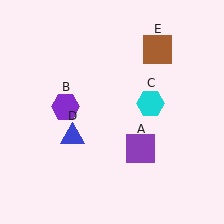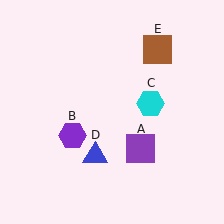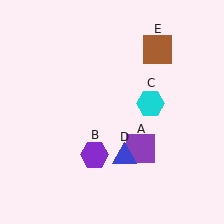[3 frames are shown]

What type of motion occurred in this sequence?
The purple hexagon (object B), blue triangle (object D) rotated counterclockwise around the center of the scene.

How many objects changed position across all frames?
2 objects changed position: purple hexagon (object B), blue triangle (object D).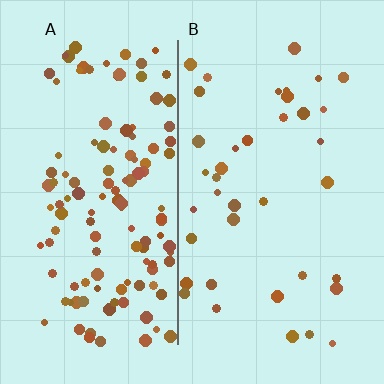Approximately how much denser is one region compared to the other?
Approximately 3.4× — region A over region B.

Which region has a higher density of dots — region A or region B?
A (the left).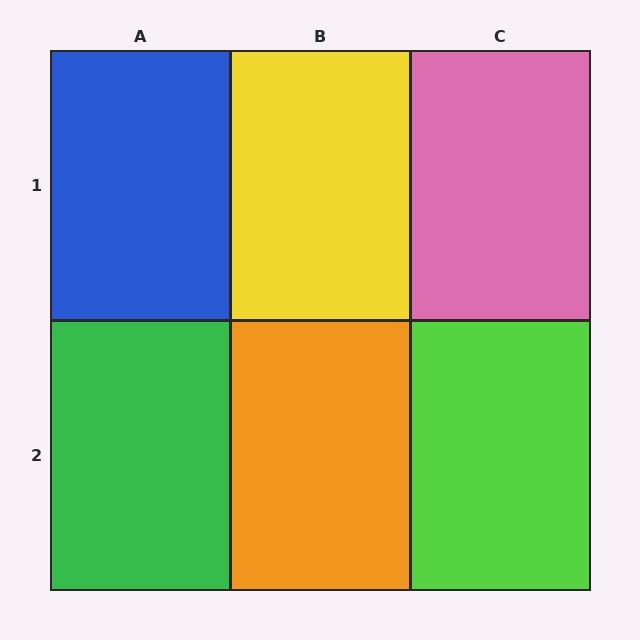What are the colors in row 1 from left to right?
Blue, yellow, pink.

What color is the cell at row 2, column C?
Lime.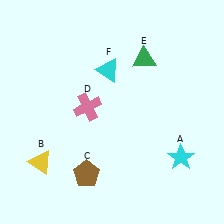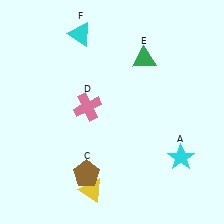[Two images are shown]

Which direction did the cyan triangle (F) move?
The cyan triangle (F) moved up.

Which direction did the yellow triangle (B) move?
The yellow triangle (B) moved right.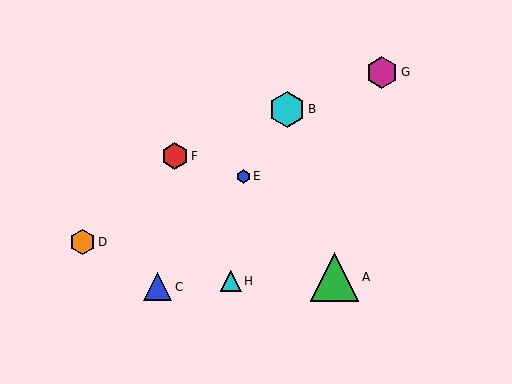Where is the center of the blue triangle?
The center of the blue triangle is at (158, 287).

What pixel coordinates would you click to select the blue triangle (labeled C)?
Click at (158, 287) to select the blue triangle C.